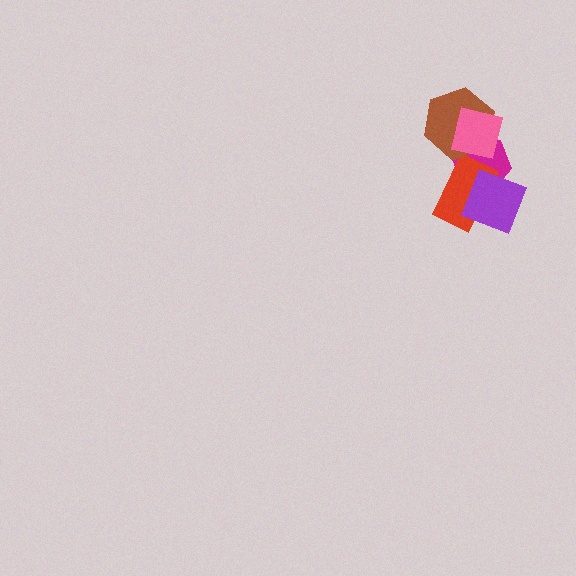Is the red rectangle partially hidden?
Yes, it is partially covered by another shape.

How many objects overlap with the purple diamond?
2 objects overlap with the purple diamond.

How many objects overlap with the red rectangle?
2 objects overlap with the red rectangle.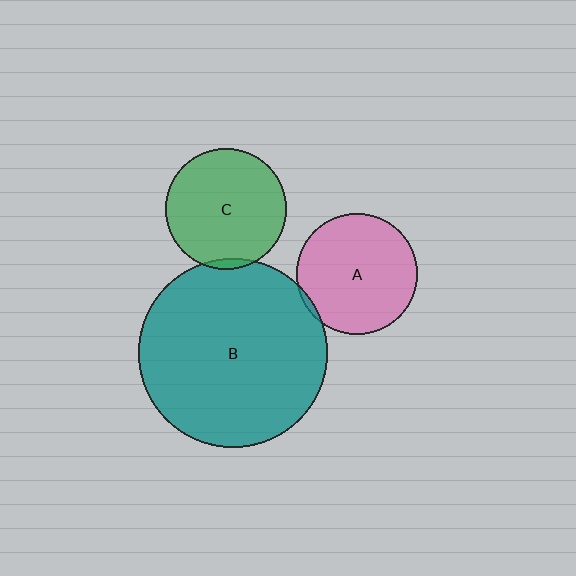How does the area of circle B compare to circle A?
Approximately 2.4 times.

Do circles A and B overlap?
Yes.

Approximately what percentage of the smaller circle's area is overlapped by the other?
Approximately 5%.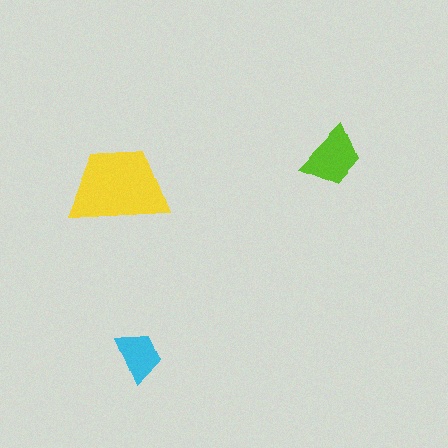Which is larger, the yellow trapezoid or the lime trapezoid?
The yellow one.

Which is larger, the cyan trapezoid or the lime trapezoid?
The lime one.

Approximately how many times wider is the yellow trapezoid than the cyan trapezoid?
About 2 times wider.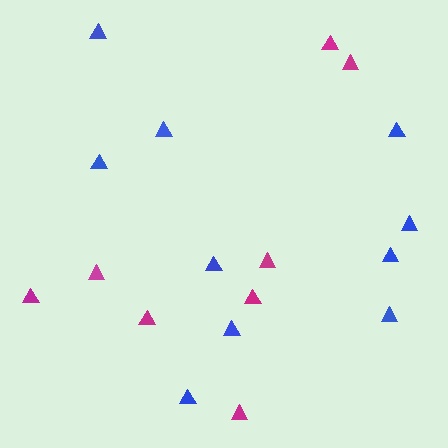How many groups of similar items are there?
There are 2 groups: one group of blue triangles (10) and one group of magenta triangles (8).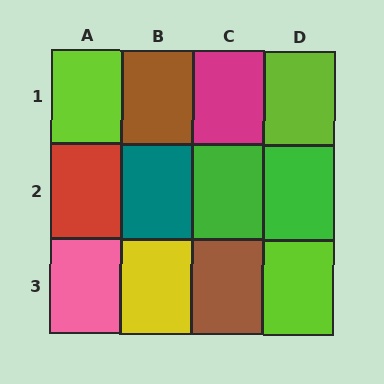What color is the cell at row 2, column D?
Green.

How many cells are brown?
2 cells are brown.